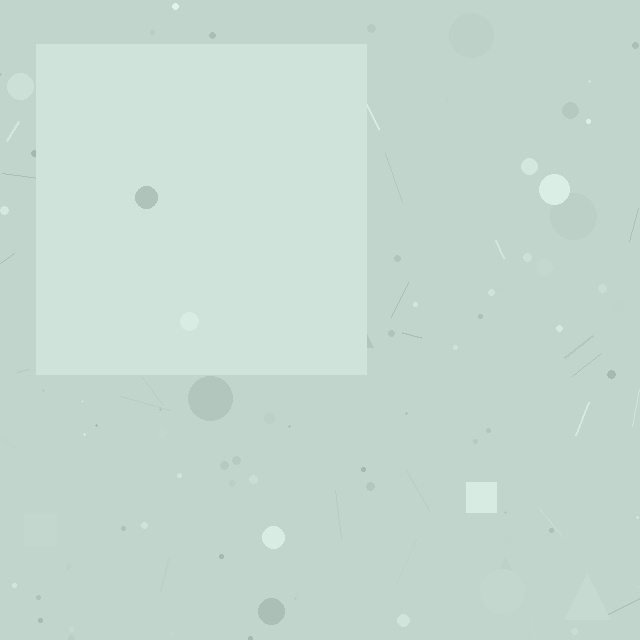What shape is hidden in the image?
A square is hidden in the image.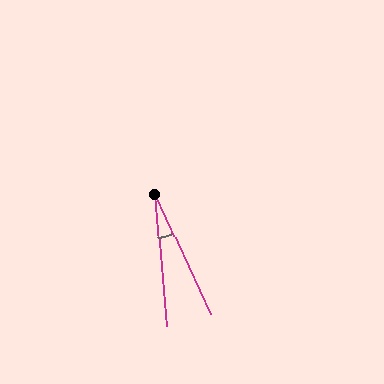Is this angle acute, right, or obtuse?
It is acute.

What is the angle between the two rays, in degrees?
Approximately 20 degrees.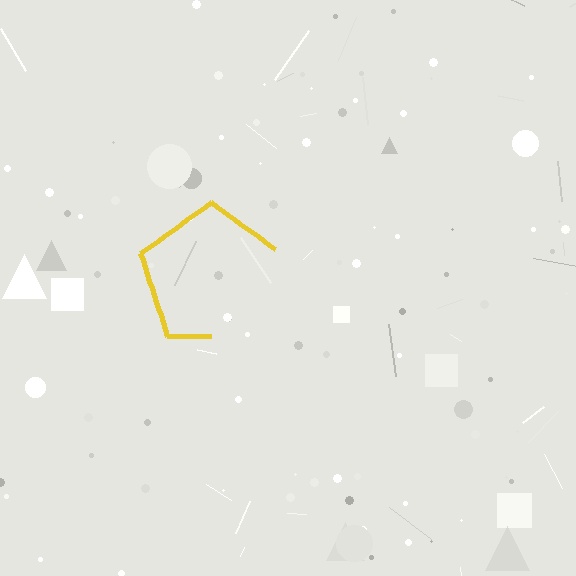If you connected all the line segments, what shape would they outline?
They would outline a pentagon.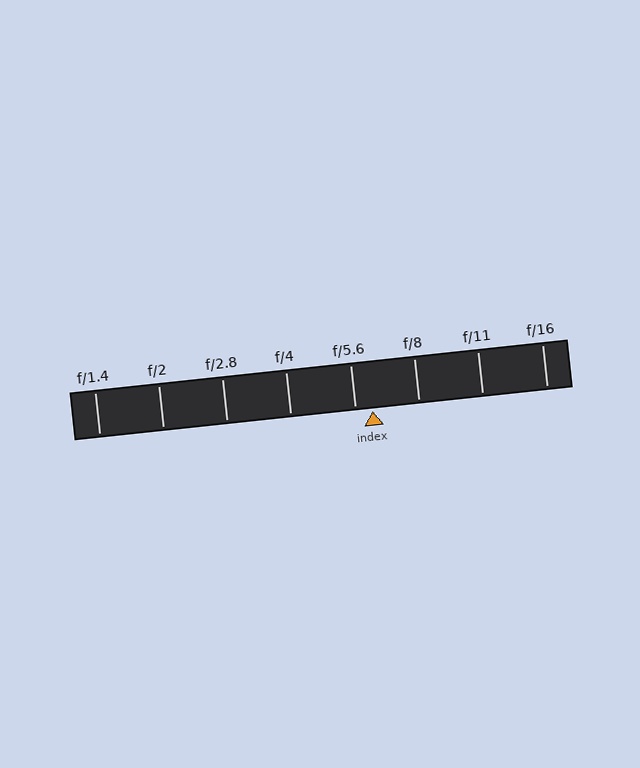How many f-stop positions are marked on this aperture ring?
There are 8 f-stop positions marked.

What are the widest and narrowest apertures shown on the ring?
The widest aperture shown is f/1.4 and the narrowest is f/16.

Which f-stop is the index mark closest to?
The index mark is closest to f/5.6.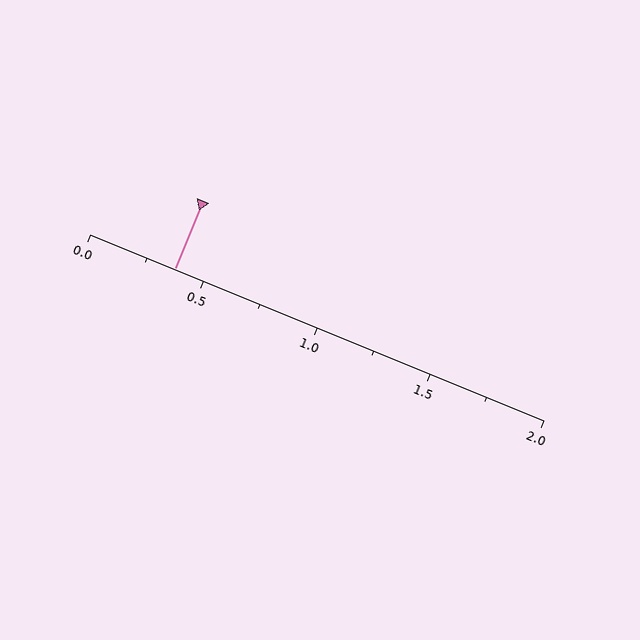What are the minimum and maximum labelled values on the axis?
The axis runs from 0.0 to 2.0.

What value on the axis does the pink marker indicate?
The marker indicates approximately 0.38.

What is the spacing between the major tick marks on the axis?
The major ticks are spaced 0.5 apart.